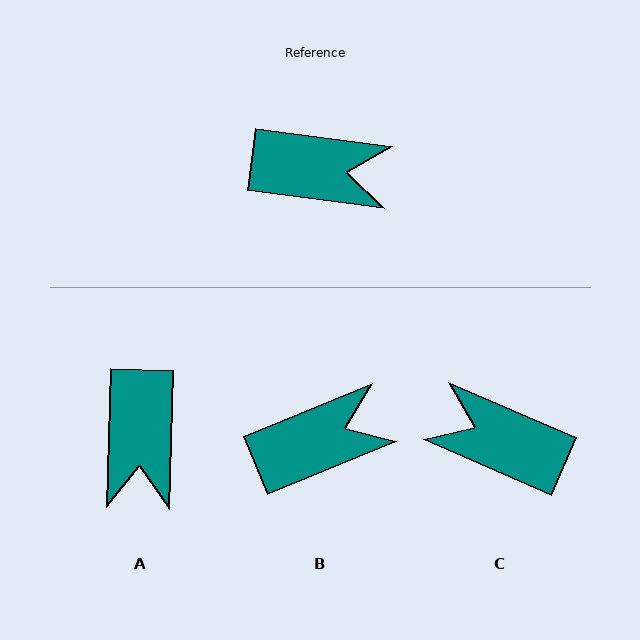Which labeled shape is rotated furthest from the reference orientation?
C, about 164 degrees away.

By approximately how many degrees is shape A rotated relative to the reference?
Approximately 84 degrees clockwise.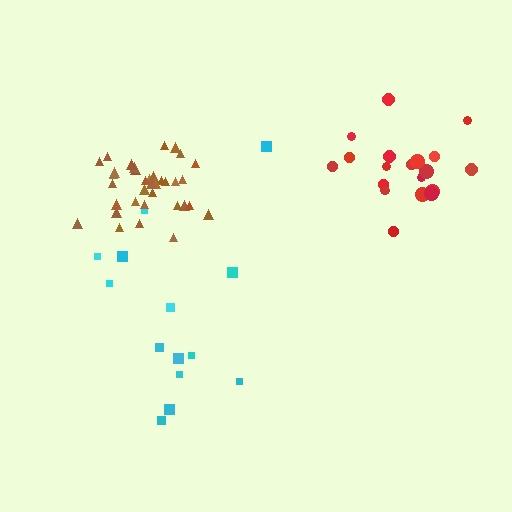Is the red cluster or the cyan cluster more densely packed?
Red.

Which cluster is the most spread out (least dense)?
Cyan.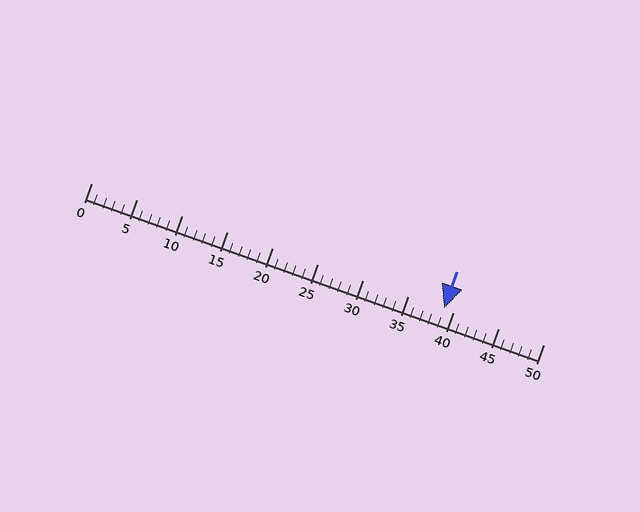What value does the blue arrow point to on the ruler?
The blue arrow points to approximately 39.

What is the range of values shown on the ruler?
The ruler shows values from 0 to 50.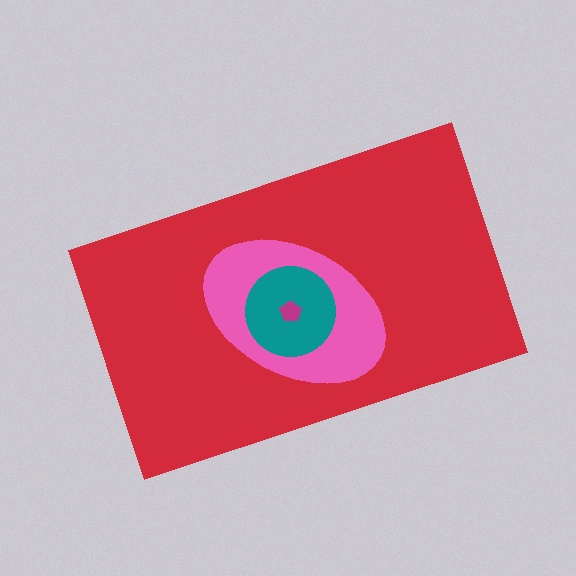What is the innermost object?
The magenta pentagon.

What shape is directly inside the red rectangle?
The pink ellipse.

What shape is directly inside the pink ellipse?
The teal circle.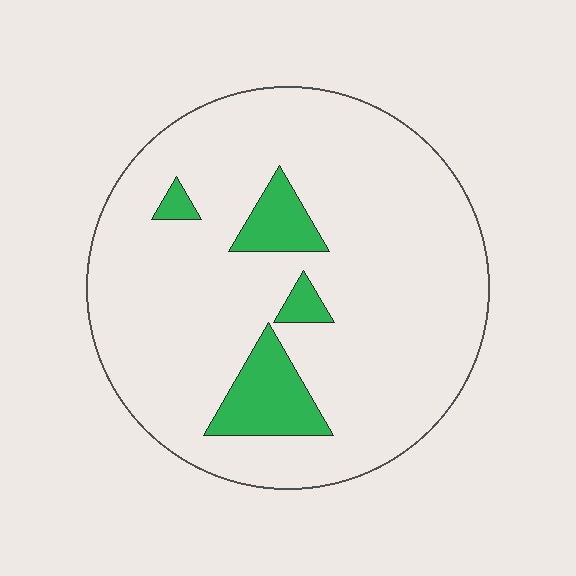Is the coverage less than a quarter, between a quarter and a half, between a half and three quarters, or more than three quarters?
Less than a quarter.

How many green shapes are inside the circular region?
4.